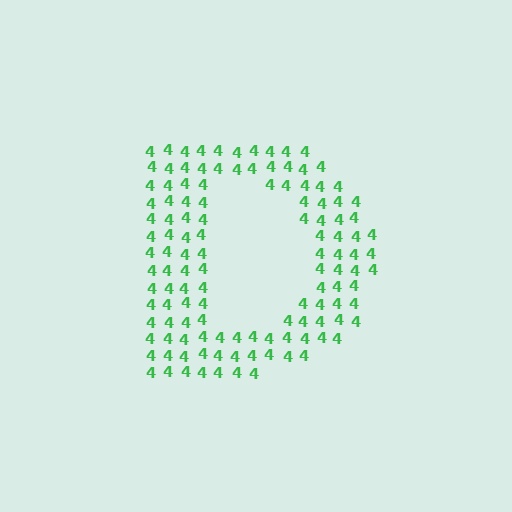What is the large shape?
The large shape is the letter D.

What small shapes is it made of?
It is made of small digit 4's.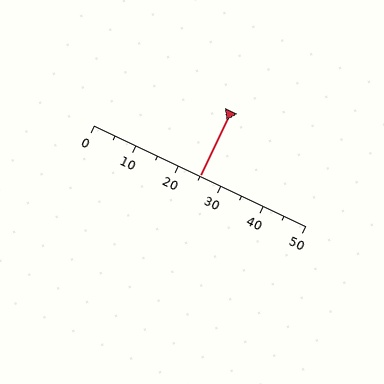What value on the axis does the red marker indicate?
The marker indicates approximately 25.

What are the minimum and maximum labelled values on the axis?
The axis runs from 0 to 50.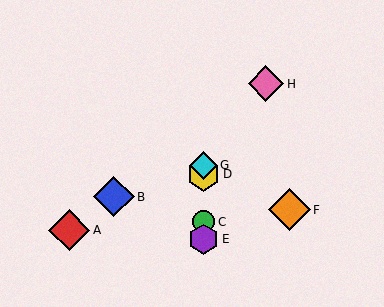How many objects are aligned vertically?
4 objects (C, D, E, G) are aligned vertically.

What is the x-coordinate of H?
Object H is at x≈266.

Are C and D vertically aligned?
Yes, both are at x≈204.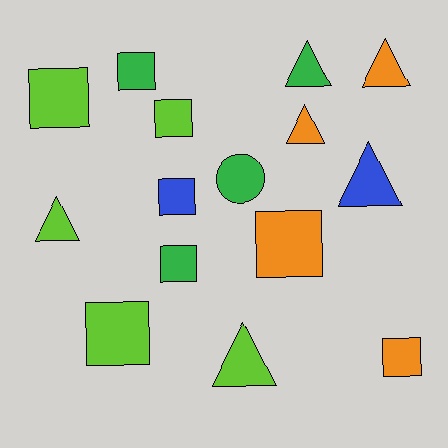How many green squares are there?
There are 2 green squares.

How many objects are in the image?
There are 15 objects.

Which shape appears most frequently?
Square, with 8 objects.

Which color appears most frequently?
Lime, with 5 objects.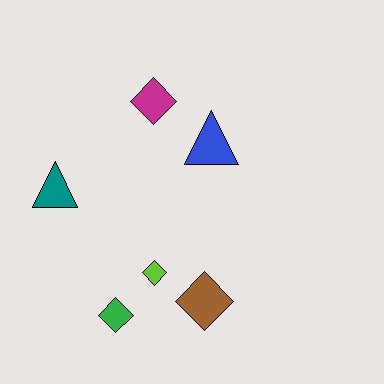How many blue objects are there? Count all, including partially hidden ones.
There is 1 blue object.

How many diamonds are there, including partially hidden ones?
There are 4 diamonds.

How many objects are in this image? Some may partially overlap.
There are 6 objects.